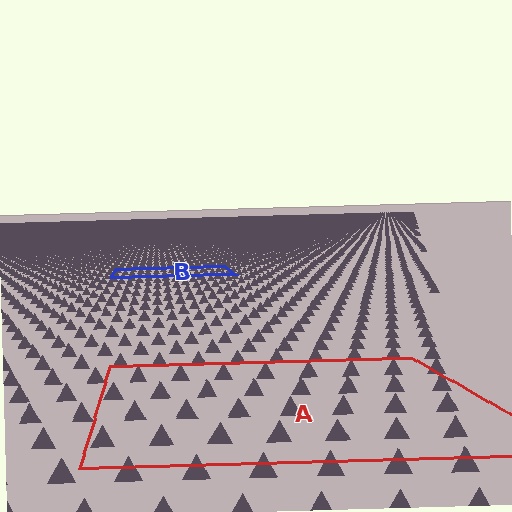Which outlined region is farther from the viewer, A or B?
Region B is farther from the viewer — the texture elements inside it appear smaller and more densely packed.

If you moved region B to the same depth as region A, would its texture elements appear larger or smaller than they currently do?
They would appear larger. At a closer depth, the same texture elements are projected at a bigger on-screen size.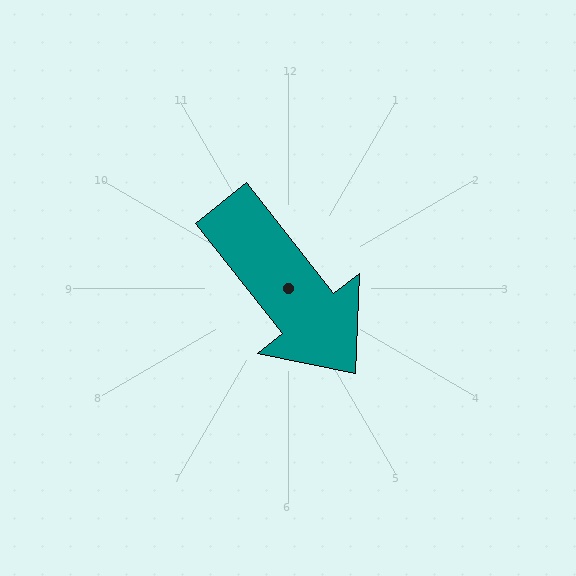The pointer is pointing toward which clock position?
Roughly 5 o'clock.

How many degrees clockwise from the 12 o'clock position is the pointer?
Approximately 142 degrees.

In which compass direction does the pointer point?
Southeast.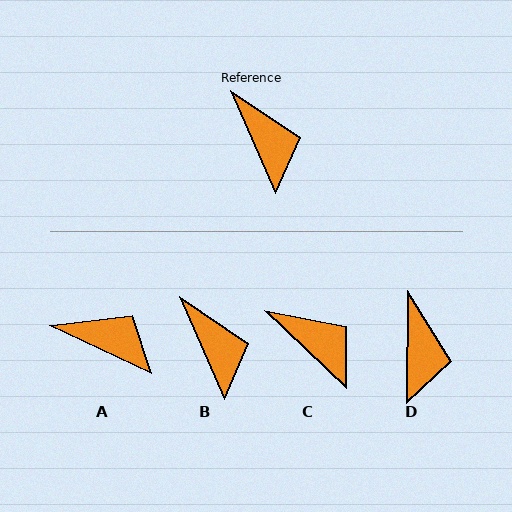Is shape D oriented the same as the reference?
No, it is off by about 24 degrees.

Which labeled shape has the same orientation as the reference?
B.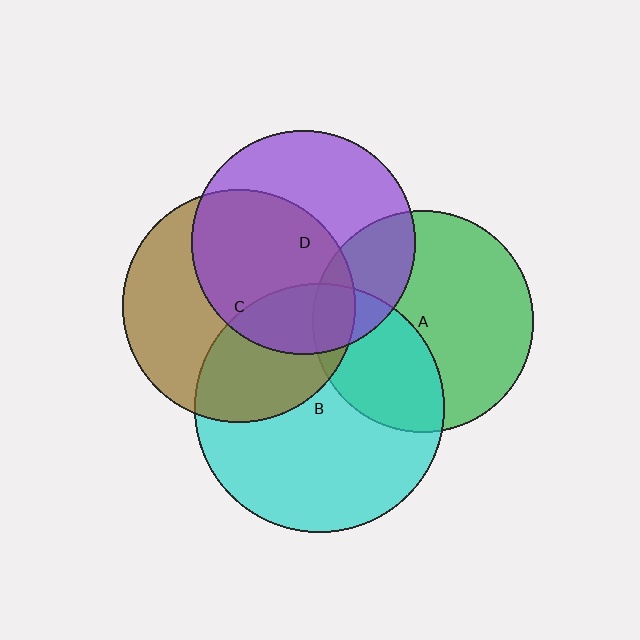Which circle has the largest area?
Circle B (cyan).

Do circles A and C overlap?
Yes.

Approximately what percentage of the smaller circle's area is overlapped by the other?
Approximately 10%.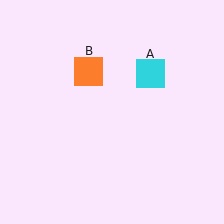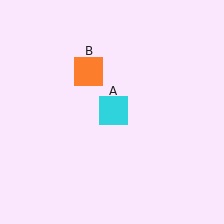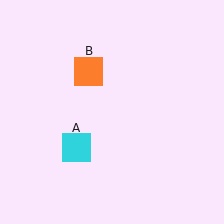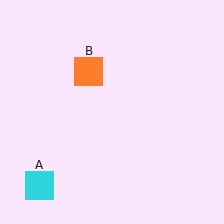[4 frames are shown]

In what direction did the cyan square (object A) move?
The cyan square (object A) moved down and to the left.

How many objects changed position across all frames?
1 object changed position: cyan square (object A).